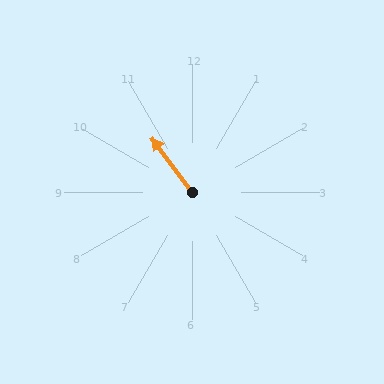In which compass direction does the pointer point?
Northwest.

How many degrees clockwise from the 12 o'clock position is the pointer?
Approximately 323 degrees.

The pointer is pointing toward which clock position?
Roughly 11 o'clock.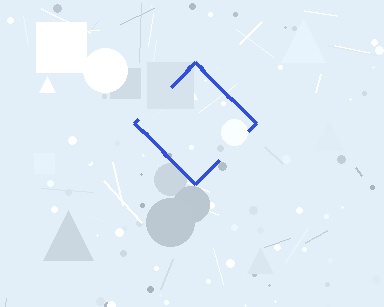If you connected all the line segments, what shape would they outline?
They would outline a diamond.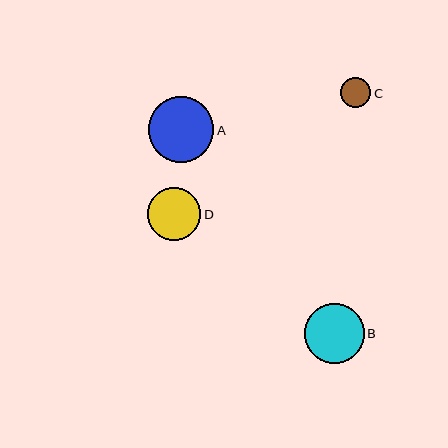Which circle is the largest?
Circle A is the largest with a size of approximately 65 pixels.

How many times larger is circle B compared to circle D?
Circle B is approximately 1.1 times the size of circle D.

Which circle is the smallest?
Circle C is the smallest with a size of approximately 30 pixels.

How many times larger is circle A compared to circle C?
Circle A is approximately 2.2 times the size of circle C.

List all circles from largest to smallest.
From largest to smallest: A, B, D, C.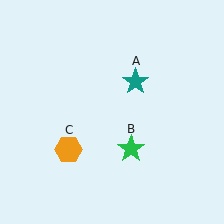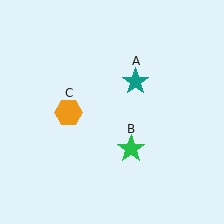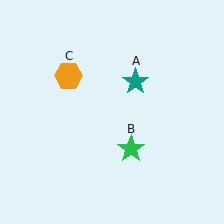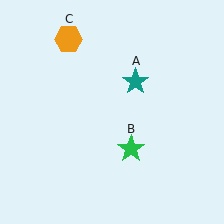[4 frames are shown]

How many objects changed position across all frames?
1 object changed position: orange hexagon (object C).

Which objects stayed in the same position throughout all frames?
Teal star (object A) and green star (object B) remained stationary.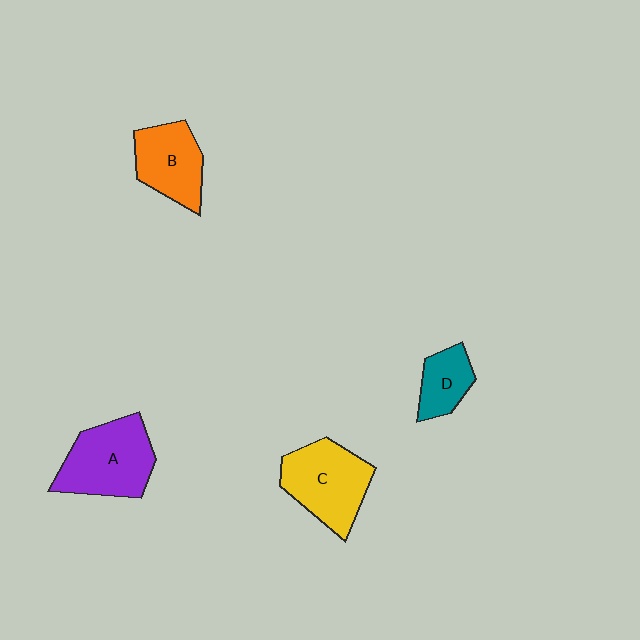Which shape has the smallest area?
Shape D (teal).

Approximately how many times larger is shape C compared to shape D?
Approximately 2.0 times.